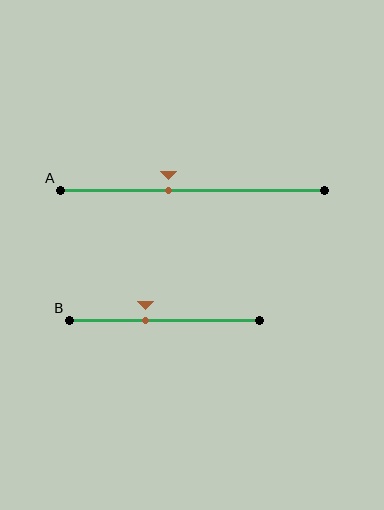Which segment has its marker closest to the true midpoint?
Segment A has its marker closest to the true midpoint.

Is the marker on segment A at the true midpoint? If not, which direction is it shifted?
No, the marker on segment A is shifted to the left by about 9% of the segment length.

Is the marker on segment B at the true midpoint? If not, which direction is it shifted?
No, the marker on segment B is shifted to the left by about 10% of the segment length.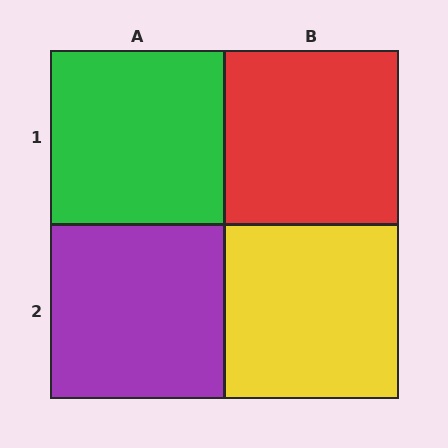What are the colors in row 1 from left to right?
Green, red.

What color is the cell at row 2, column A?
Purple.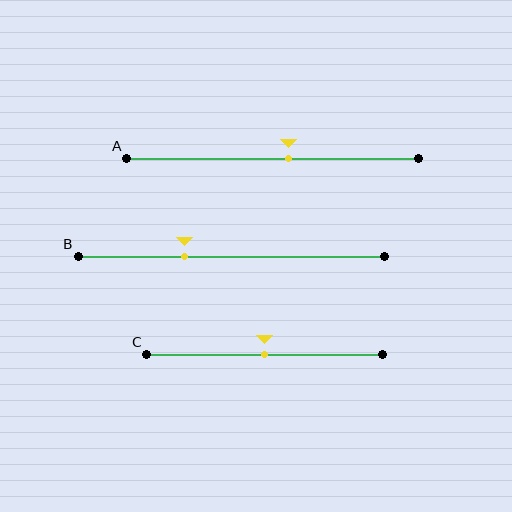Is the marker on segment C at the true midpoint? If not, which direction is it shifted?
Yes, the marker on segment C is at the true midpoint.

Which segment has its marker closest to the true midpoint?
Segment C has its marker closest to the true midpoint.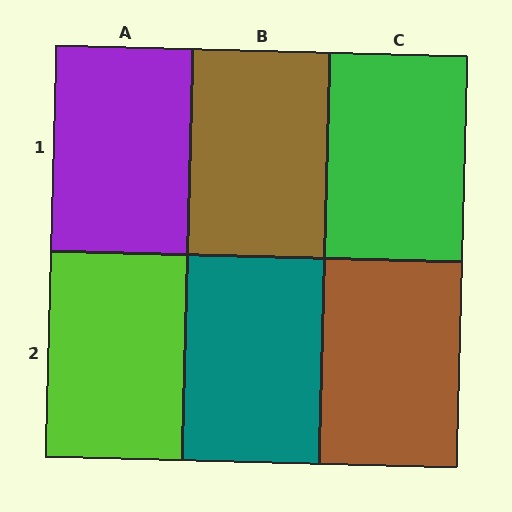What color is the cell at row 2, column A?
Lime.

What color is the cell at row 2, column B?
Teal.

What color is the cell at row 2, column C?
Brown.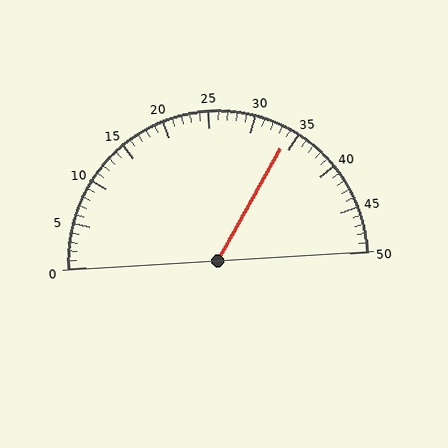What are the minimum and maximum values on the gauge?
The gauge ranges from 0 to 50.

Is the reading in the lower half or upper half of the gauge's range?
The reading is in the upper half of the range (0 to 50).